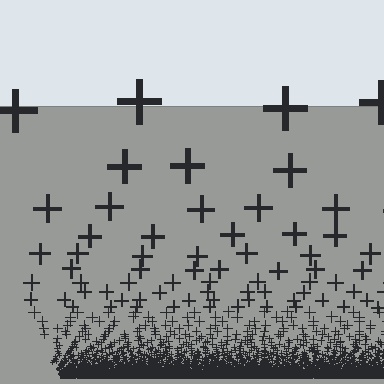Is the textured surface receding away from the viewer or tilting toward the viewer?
The surface appears to tilt toward the viewer. Texture elements get larger and sparser toward the top.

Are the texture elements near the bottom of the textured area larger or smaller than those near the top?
Smaller. The gradient is inverted — elements near the bottom are smaller and denser.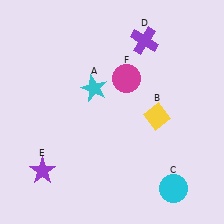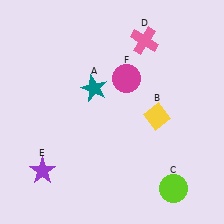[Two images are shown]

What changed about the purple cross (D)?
In Image 1, D is purple. In Image 2, it changed to pink.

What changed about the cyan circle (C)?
In Image 1, C is cyan. In Image 2, it changed to lime.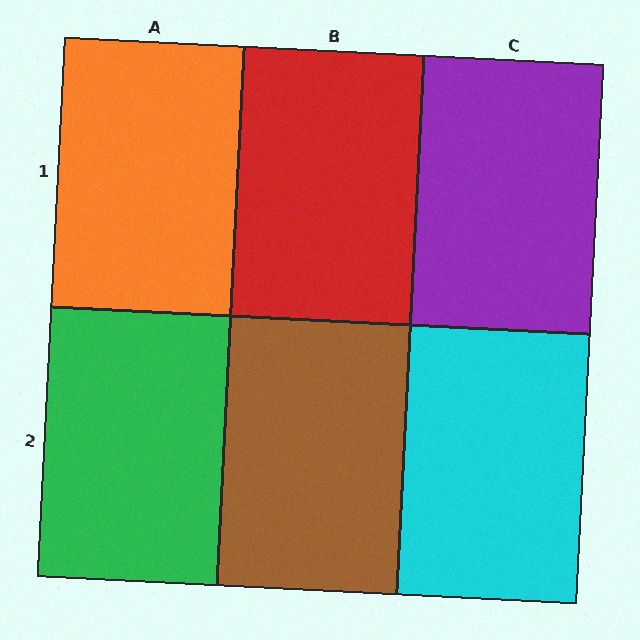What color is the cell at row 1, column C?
Purple.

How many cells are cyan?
1 cell is cyan.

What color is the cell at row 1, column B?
Red.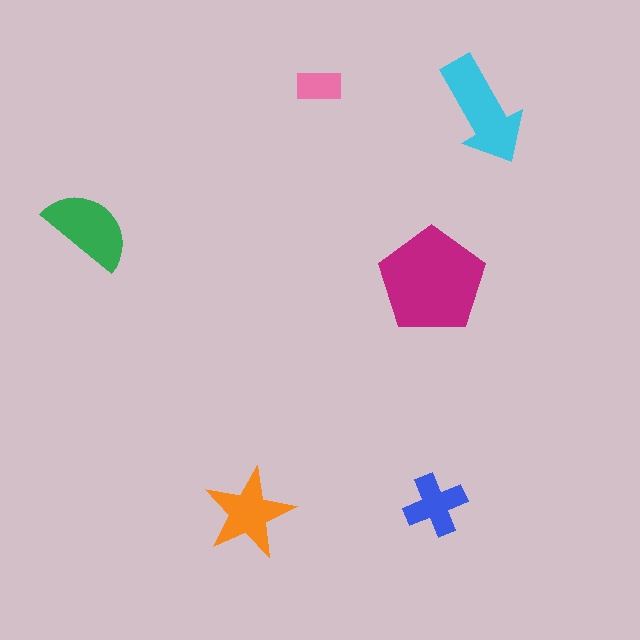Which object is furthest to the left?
The green semicircle is leftmost.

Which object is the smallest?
The pink rectangle.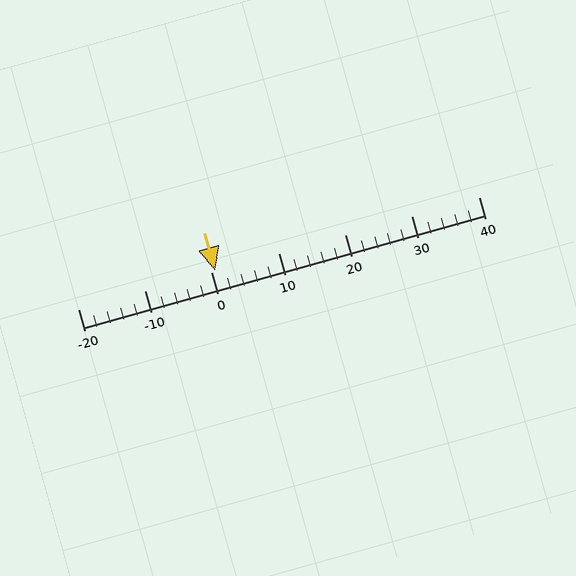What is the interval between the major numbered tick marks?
The major tick marks are spaced 10 units apart.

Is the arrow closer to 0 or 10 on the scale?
The arrow is closer to 0.